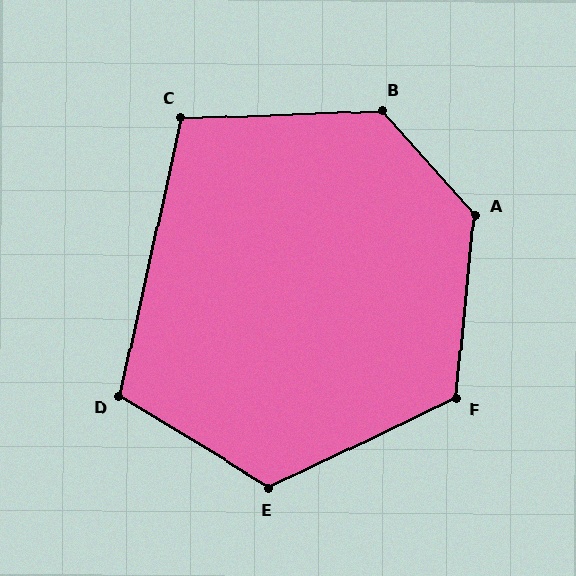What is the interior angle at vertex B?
Approximately 130 degrees (obtuse).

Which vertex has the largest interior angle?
A, at approximately 132 degrees.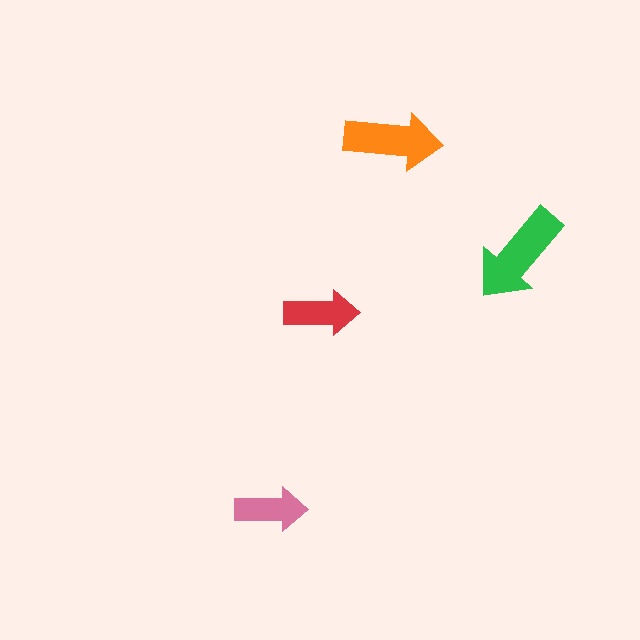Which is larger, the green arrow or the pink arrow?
The green one.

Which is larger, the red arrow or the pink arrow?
The red one.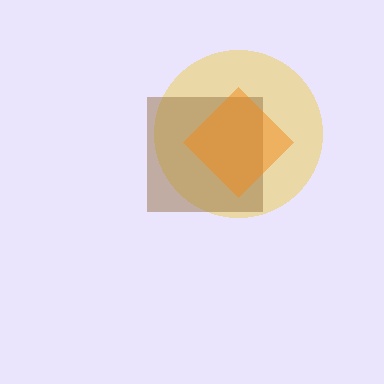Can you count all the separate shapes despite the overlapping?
Yes, there are 3 separate shapes.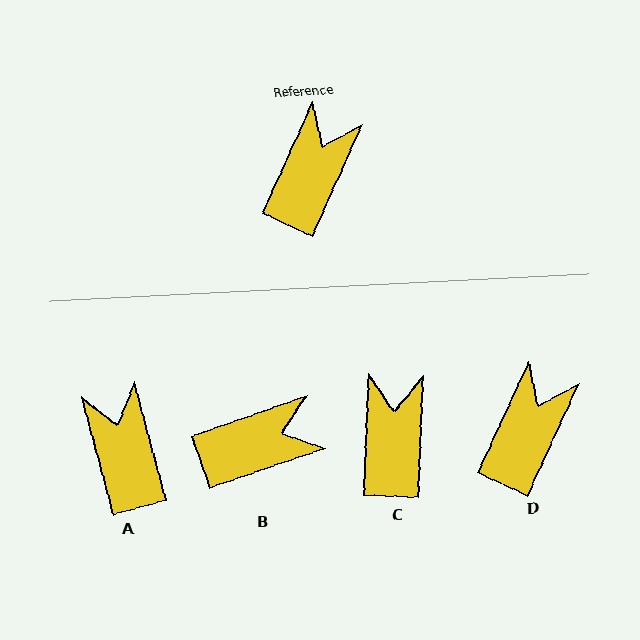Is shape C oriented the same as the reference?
No, it is off by about 22 degrees.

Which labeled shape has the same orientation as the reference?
D.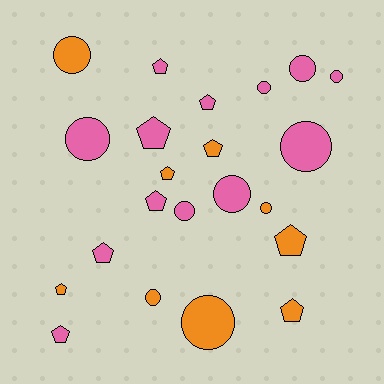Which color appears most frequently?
Pink, with 13 objects.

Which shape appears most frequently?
Pentagon, with 11 objects.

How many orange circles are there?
There are 4 orange circles.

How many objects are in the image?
There are 22 objects.